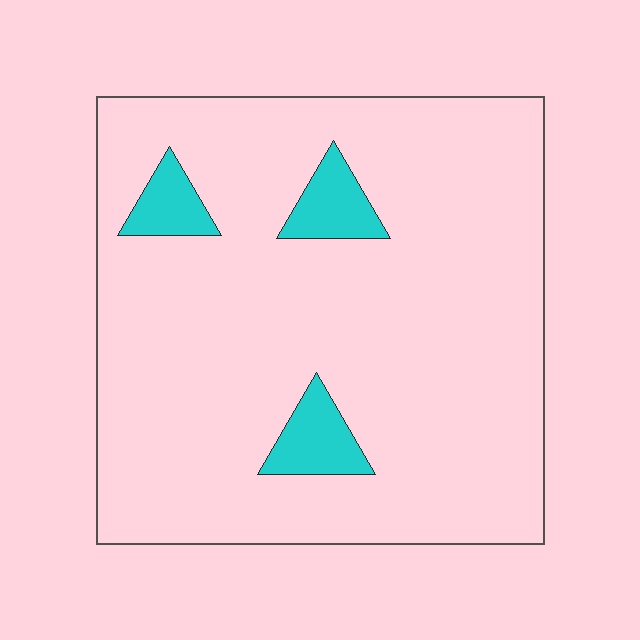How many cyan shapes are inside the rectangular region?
3.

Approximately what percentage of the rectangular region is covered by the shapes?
Approximately 10%.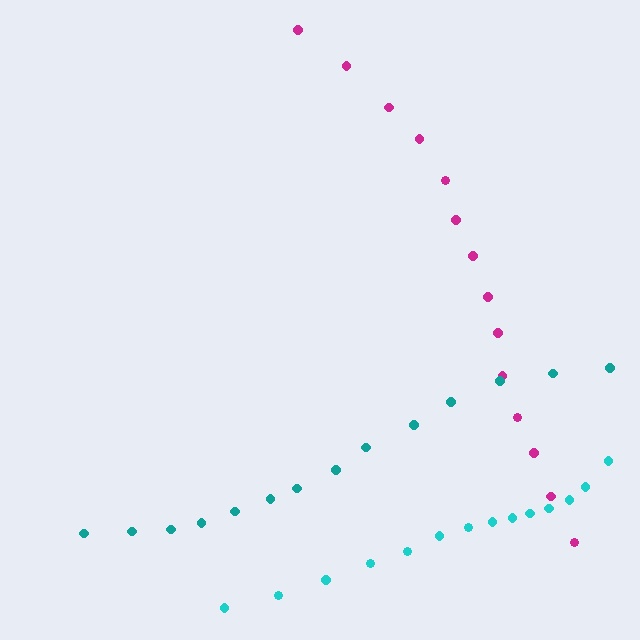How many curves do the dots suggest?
There are 3 distinct paths.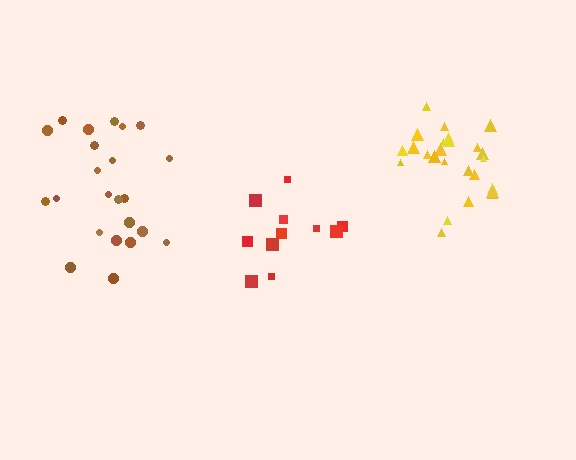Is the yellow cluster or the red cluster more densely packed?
Yellow.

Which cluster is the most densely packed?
Yellow.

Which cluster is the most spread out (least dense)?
Red.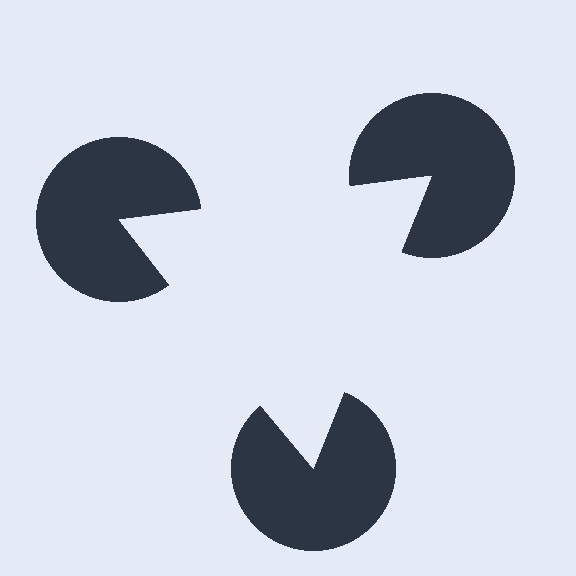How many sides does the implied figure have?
3 sides.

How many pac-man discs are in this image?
There are 3 — one at each vertex of the illusory triangle.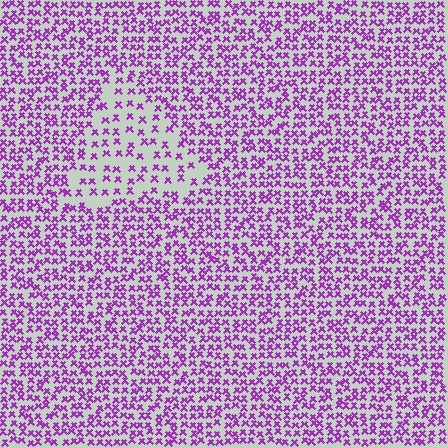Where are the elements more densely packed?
The elements are more densely packed outside the triangle boundary.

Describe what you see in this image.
The image contains small purple elements arranged at two different densities. A triangle-shaped region is visible where the elements are less densely packed than the surrounding area.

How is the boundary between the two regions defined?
The boundary is defined by a change in element density (approximately 2.1x ratio). All elements are the same color, size, and shape.